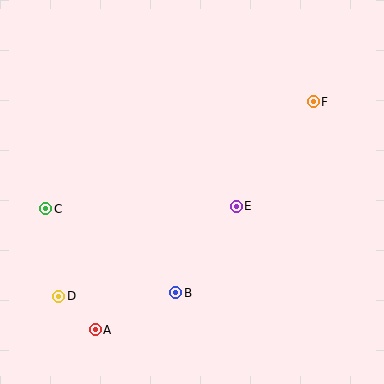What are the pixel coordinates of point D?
Point D is at (59, 296).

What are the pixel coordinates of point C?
Point C is at (46, 209).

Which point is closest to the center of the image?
Point E at (236, 206) is closest to the center.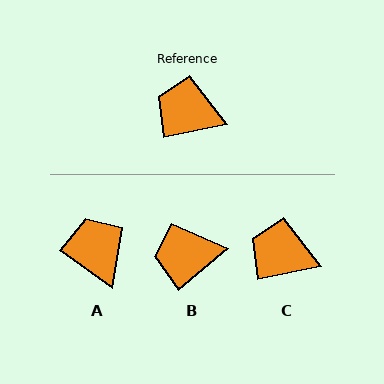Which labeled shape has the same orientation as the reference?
C.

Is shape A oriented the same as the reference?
No, it is off by about 47 degrees.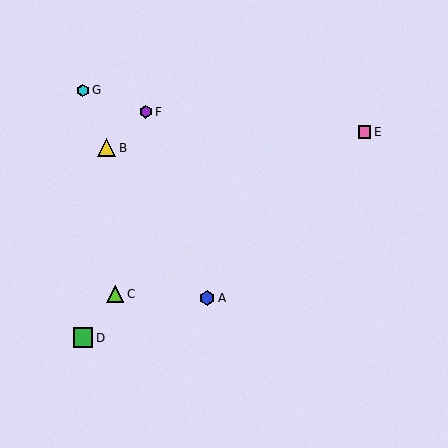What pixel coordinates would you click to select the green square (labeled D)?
Click at (83, 338) to select the green square D.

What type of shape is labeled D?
Shape D is a green square.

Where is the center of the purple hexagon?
The center of the purple hexagon is at (146, 112).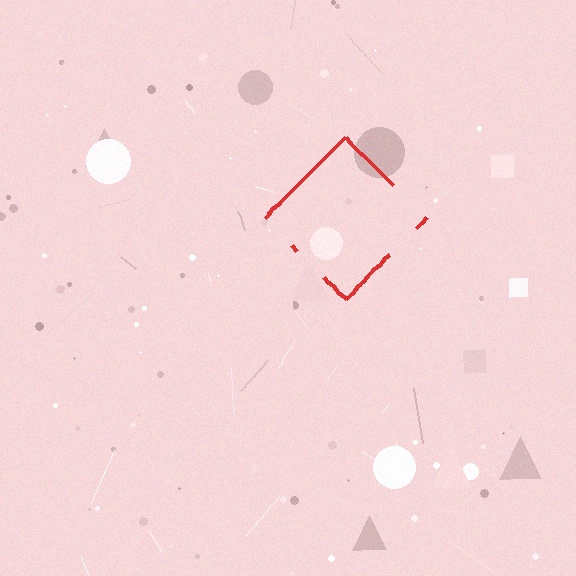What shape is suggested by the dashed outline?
The dashed outline suggests a diamond.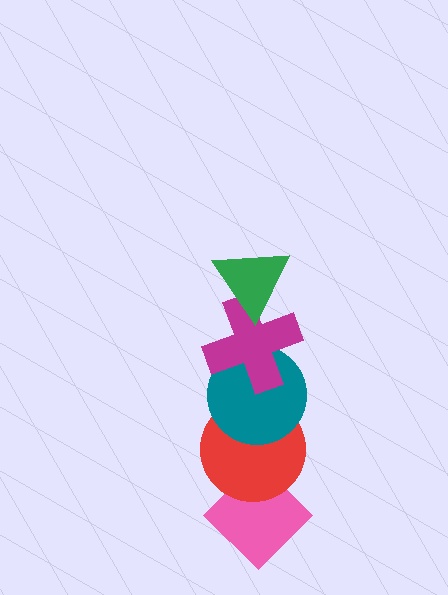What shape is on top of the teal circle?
The magenta cross is on top of the teal circle.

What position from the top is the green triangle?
The green triangle is 1st from the top.